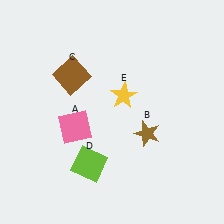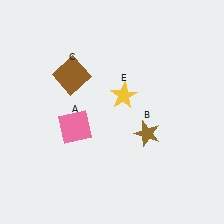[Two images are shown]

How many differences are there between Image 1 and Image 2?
There is 1 difference between the two images.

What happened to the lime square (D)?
The lime square (D) was removed in Image 2. It was in the bottom-left area of Image 1.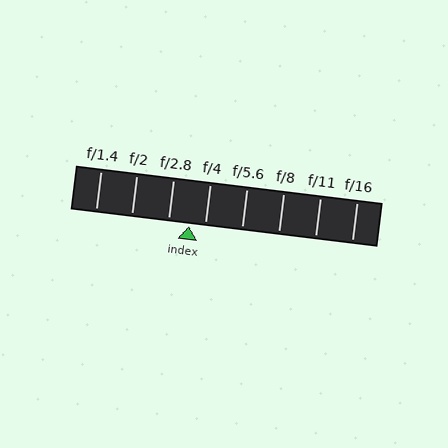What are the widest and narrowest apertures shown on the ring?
The widest aperture shown is f/1.4 and the narrowest is f/16.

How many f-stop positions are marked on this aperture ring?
There are 8 f-stop positions marked.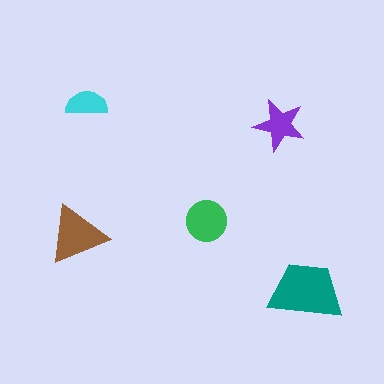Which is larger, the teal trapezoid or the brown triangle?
The teal trapezoid.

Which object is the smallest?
The cyan semicircle.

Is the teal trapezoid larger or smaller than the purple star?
Larger.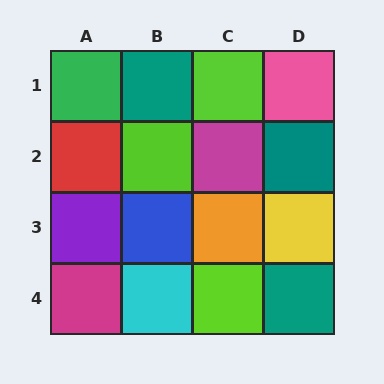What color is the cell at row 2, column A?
Red.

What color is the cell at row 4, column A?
Magenta.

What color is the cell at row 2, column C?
Magenta.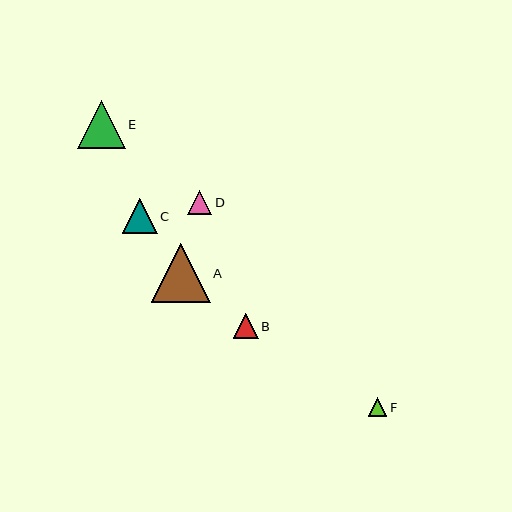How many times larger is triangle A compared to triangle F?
Triangle A is approximately 3.2 times the size of triangle F.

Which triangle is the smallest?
Triangle F is the smallest with a size of approximately 18 pixels.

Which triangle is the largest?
Triangle A is the largest with a size of approximately 59 pixels.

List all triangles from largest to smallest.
From largest to smallest: A, E, C, B, D, F.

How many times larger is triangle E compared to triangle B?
Triangle E is approximately 1.9 times the size of triangle B.